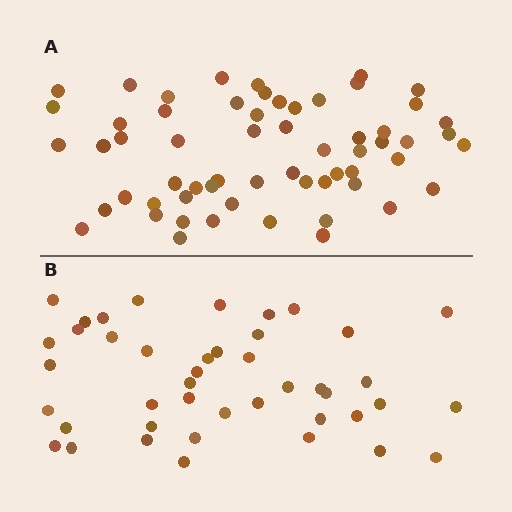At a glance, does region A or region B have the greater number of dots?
Region A (the top region) has more dots.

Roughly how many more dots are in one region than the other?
Region A has approximately 15 more dots than region B.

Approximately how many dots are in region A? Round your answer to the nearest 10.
About 60 dots.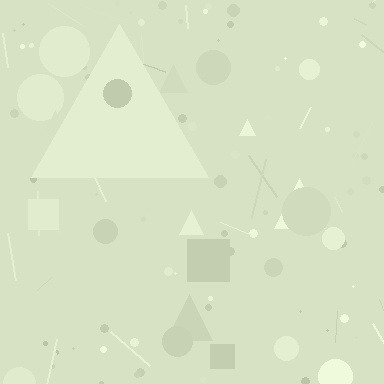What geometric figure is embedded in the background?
A triangle is embedded in the background.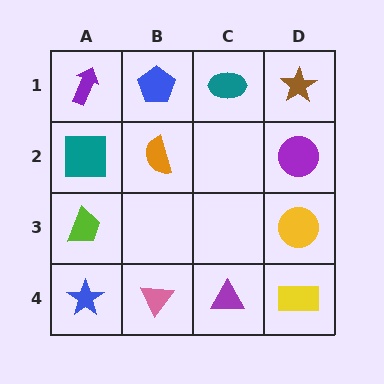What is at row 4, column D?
A yellow rectangle.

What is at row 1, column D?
A brown star.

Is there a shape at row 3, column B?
No, that cell is empty.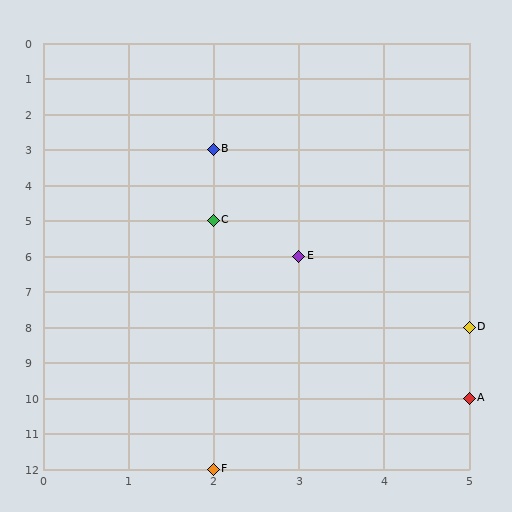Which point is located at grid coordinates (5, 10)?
Point A is at (5, 10).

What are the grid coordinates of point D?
Point D is at grid coordinates (5, 8).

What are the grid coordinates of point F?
Point F is at grid coordinates (2, 12).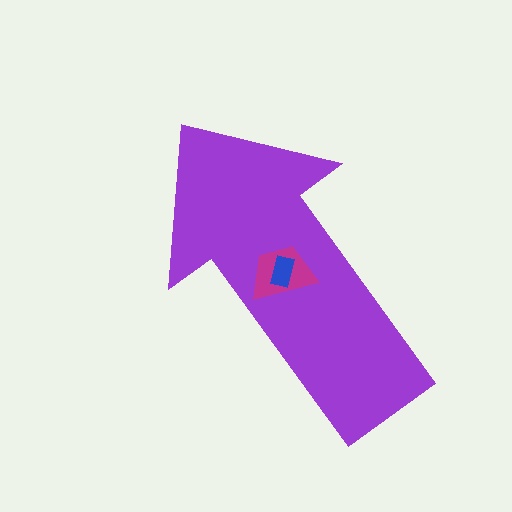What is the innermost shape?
The blue rectangle.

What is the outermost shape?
The purple arrow.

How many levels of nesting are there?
3.